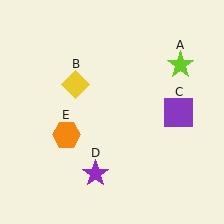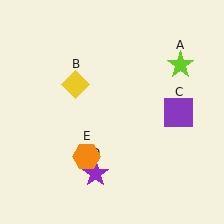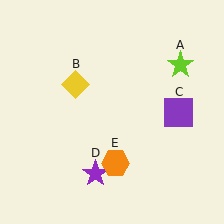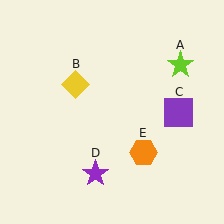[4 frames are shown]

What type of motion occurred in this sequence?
The orange hexagon (object E) rotated counterclockwise around the center of the scene.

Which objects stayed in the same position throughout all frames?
Lime star (object A) and yellow diamond (object B) and purple square (object C) and purple star (object D) remained stationary.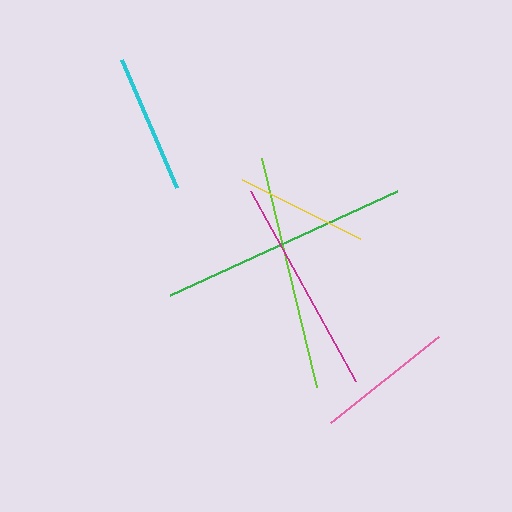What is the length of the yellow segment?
The yellow segment is approximately 132 pixels long.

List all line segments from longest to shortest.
From longest to shortest: green, lime, magenta, cyan, pink, yellow.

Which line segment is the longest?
The green line is the longest at approximately 250 pixels.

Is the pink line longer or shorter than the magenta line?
The magenta line is longer than the pink line.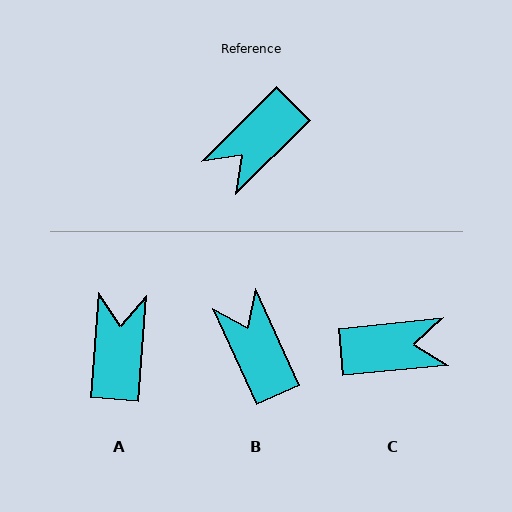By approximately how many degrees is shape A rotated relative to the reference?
Approximately 139 degrees clockwise.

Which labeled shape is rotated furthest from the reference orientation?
C, about 141 degrees away.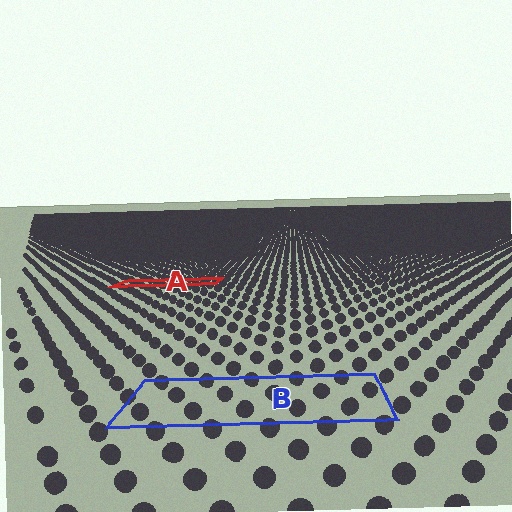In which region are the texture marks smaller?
The texture marks are smaller in region A, because it is farther away.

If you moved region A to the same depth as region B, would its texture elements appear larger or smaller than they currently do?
They would appear larger. At a closer depth, the same texture elements are projected at a bigger on-screen size.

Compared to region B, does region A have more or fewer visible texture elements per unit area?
Region A has more texture elements per unit area — they are packed more densely because it is farther away.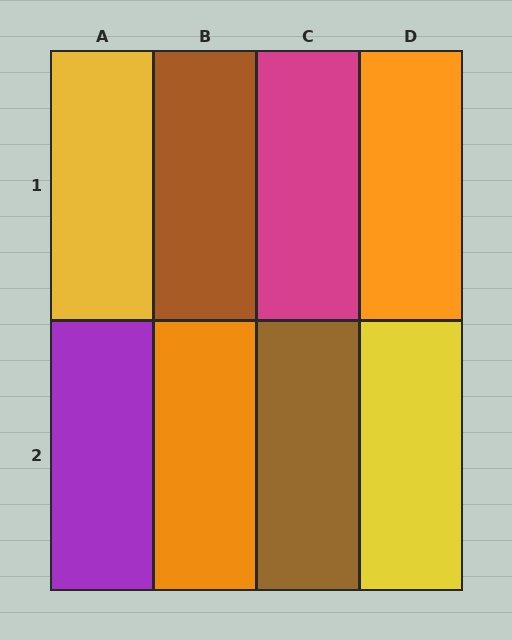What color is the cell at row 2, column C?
Brown.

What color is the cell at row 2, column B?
Orange.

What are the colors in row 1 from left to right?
Yellow, brown, magenta, orange.